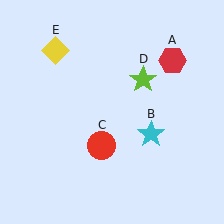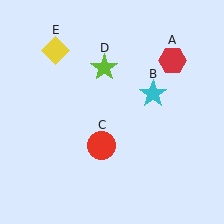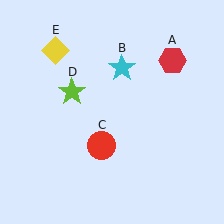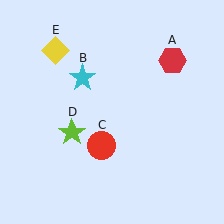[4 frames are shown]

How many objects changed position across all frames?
2 objects changed position: cyan star (object B), lime star (object D).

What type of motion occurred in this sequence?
The cyan star (object B), lime star (object D) rotated counterclockwise around the center of the scene.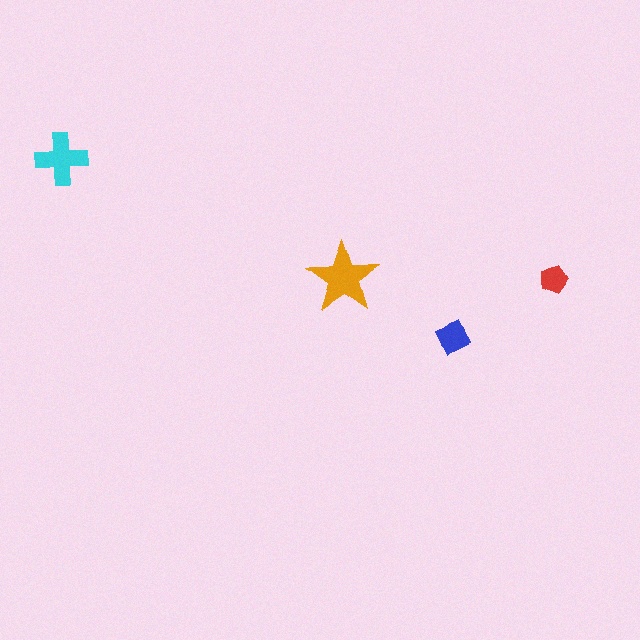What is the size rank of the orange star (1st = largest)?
1st.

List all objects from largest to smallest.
The orange star, the cyan cross, the blue diamond, the red pentagon.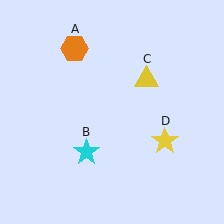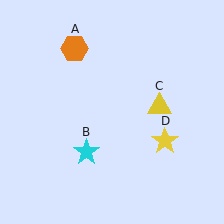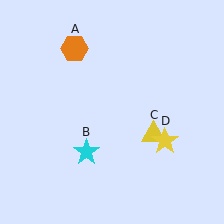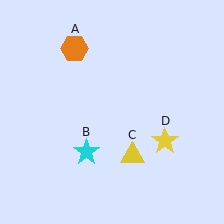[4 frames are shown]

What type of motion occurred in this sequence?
The yellow triangle (object C) rotated clockwise around the center of the scene.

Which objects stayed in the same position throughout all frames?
Orange hexagon (object A) and cyan star (object B) and yellow star (object D) remained stationary.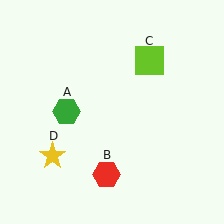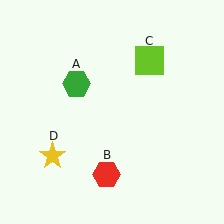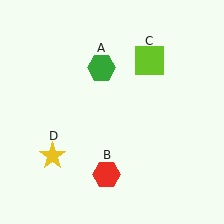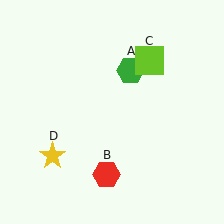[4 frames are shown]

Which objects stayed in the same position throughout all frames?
Red hexagon (object B) and lime square (object C) and yellow star (object D) remained stationary.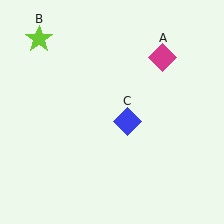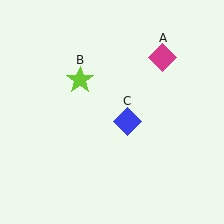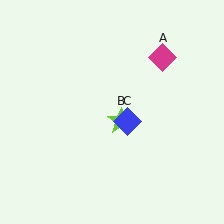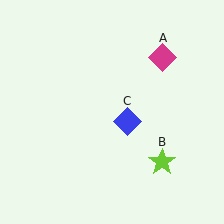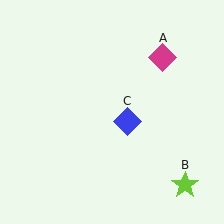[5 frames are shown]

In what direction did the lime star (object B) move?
The lime star (object B) moved down and to the right.